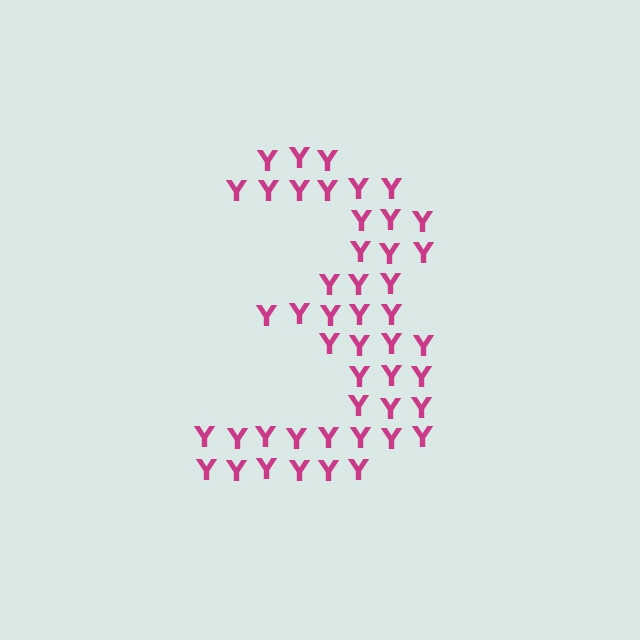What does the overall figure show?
The overall figure shows the digit 3.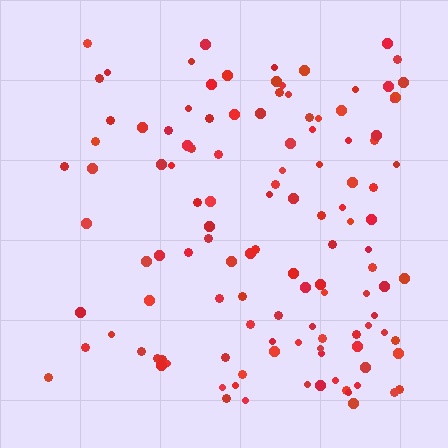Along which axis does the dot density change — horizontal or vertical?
Horizontal.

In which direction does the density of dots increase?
From left to right, with the right side densest.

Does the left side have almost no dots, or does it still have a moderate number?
Still a moderate number, just noticeably fewer than the right.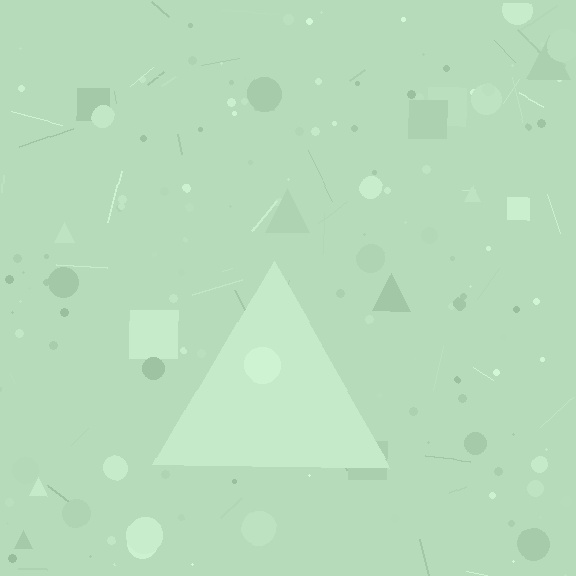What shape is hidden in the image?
A triangle is hidden in the image.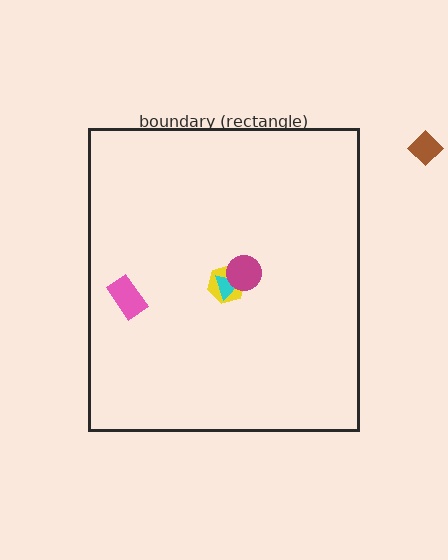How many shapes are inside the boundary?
4 inside, 1 outside.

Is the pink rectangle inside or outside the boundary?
Inside.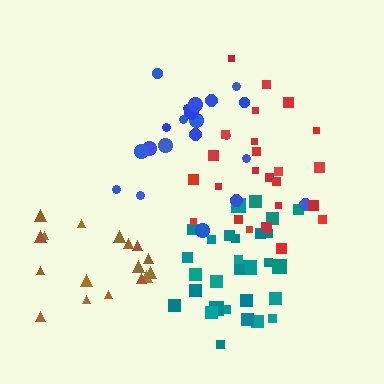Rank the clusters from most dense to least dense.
teal, blue, red, brown.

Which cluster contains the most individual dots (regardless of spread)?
Teal (29).